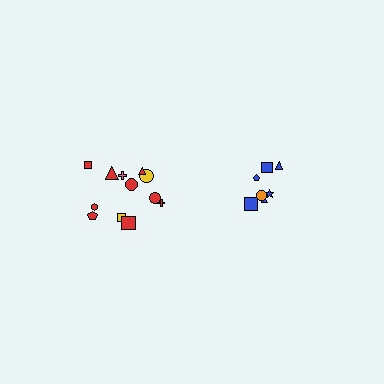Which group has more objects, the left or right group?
The left group.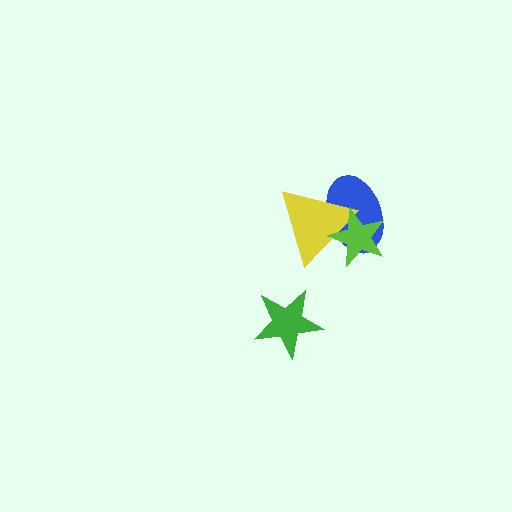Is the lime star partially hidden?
No, no other shape covers it.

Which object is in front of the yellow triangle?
The lime star is in front of the yellow triangle.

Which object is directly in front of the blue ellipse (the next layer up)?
The yellow triangle is directly in front of the blue ellipse.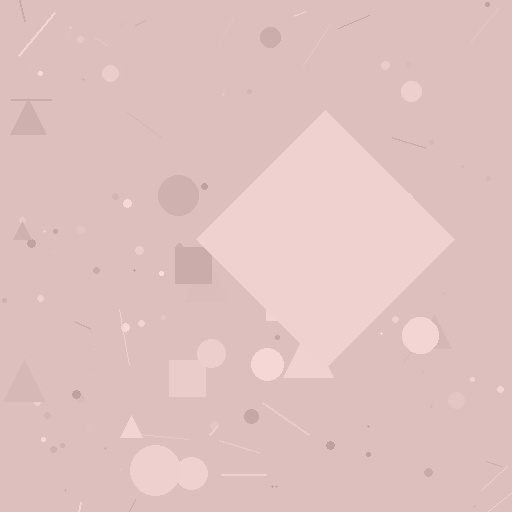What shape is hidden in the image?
A diamond is hidden in the image.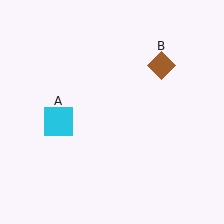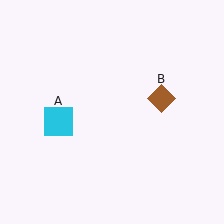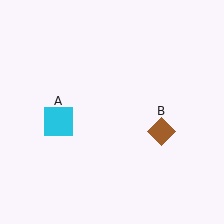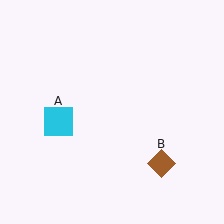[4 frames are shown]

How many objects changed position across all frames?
1 object changed position: brown diamond (object B).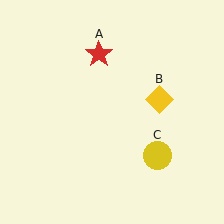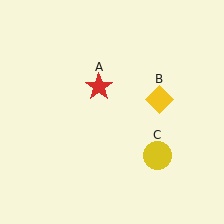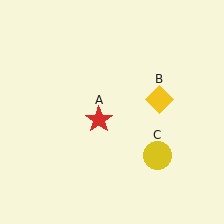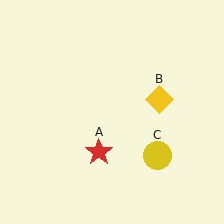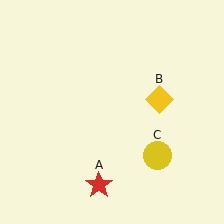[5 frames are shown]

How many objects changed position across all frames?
1 object changed position: red star (object A).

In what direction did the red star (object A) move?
The red star (object A) moved down.